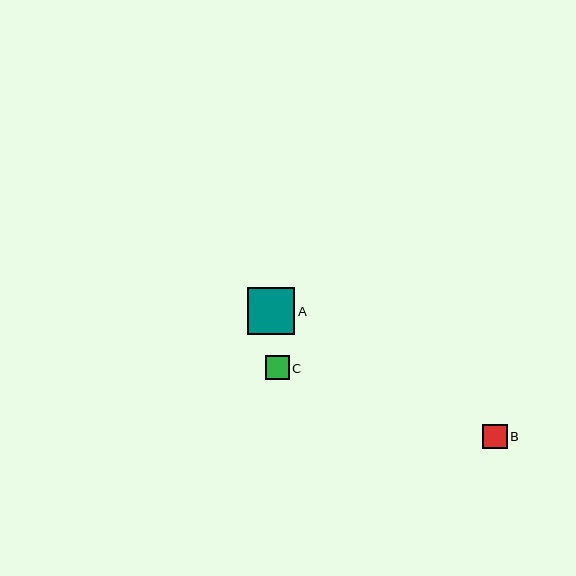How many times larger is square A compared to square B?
Square A is approximately 1.9 times the size of square B.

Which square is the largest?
Square A is the largest with a size of approximately 47 pixels.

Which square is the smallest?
Square C is the smallest with a size of approximately 24 pixels.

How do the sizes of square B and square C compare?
Square B and square C are approximately the same size.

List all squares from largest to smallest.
From largest to smallest: A, B, C.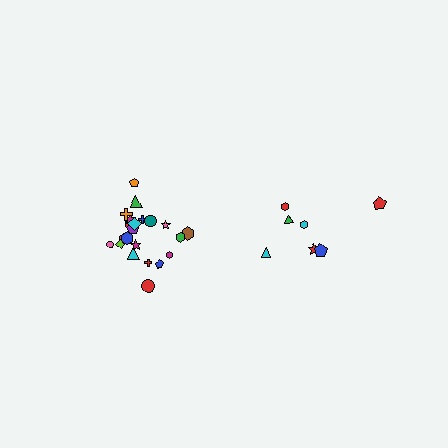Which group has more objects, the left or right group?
The left group.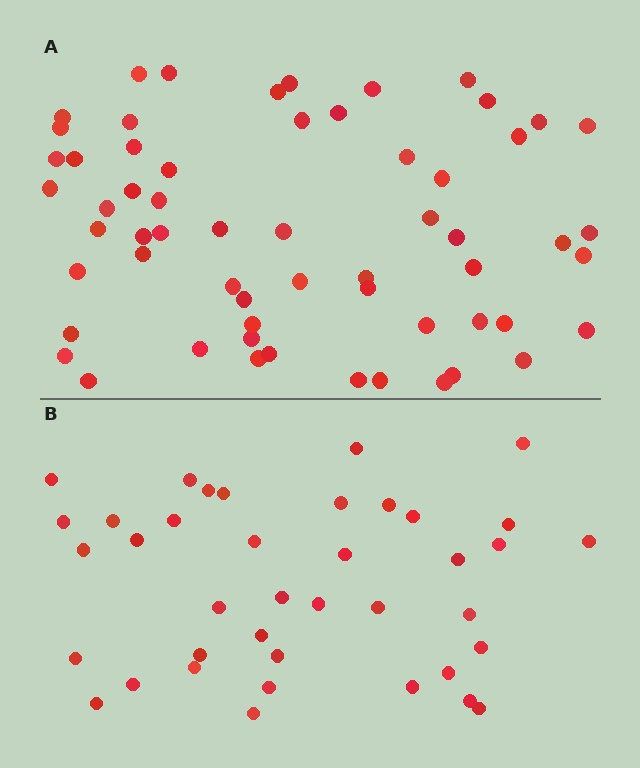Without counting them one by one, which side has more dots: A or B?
Region A (the top region) has more dots.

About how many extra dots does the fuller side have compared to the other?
Region A has approximately 20 more dots than region B.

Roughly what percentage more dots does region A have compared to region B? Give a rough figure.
About 55% more.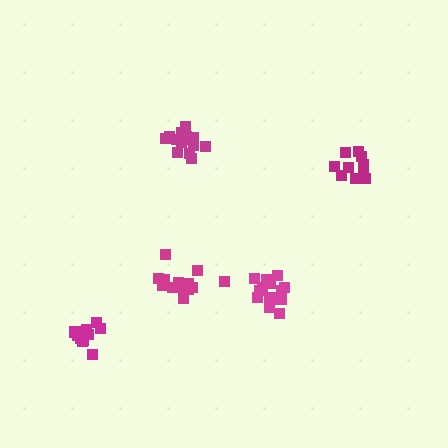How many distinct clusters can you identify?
There are 5 distinct clusters.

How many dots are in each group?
Group 1: 13 dots, Group 2: 10 dots, Group 3: 12 dots, Group 4: 15 dots, Group 5: 15 dots (65 total).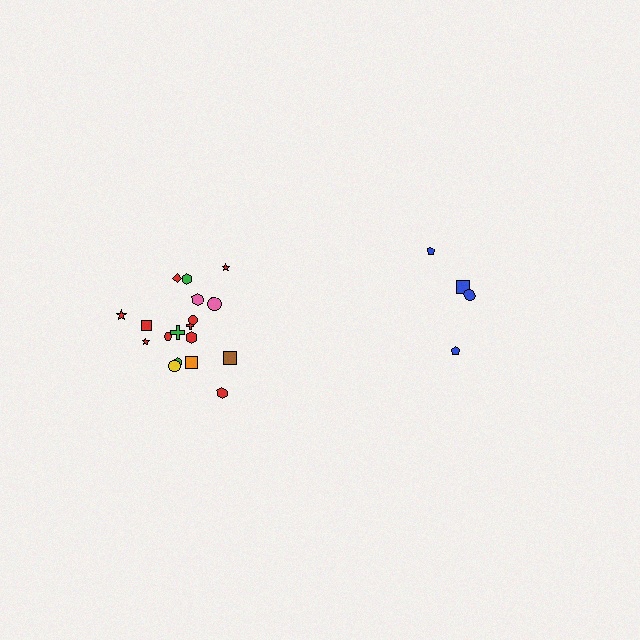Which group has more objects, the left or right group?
The left group.